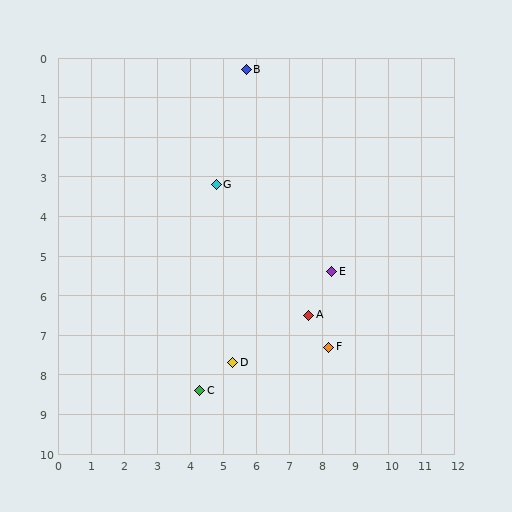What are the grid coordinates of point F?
Point F is at approximately (8.2, 7.3).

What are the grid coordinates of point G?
Point G is at approximately (4.8, 3.2).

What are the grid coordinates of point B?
Point B is at approximately (5.7, 0.3).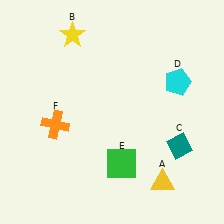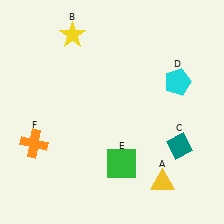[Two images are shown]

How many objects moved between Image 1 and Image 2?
1 object moved between the two images.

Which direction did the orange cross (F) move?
The orange cross (F) moved left.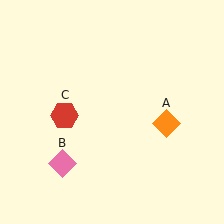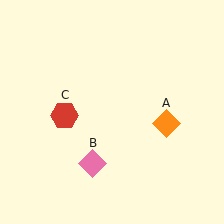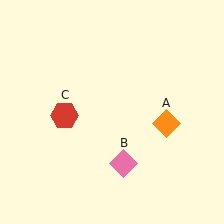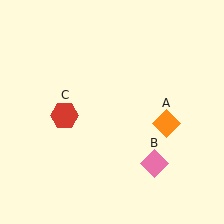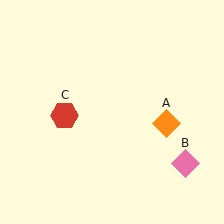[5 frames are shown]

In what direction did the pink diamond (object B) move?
The pink diamond (object B) moved right.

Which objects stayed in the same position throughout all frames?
Orange diamond (object A) and red hexagon (object C) remained stationary.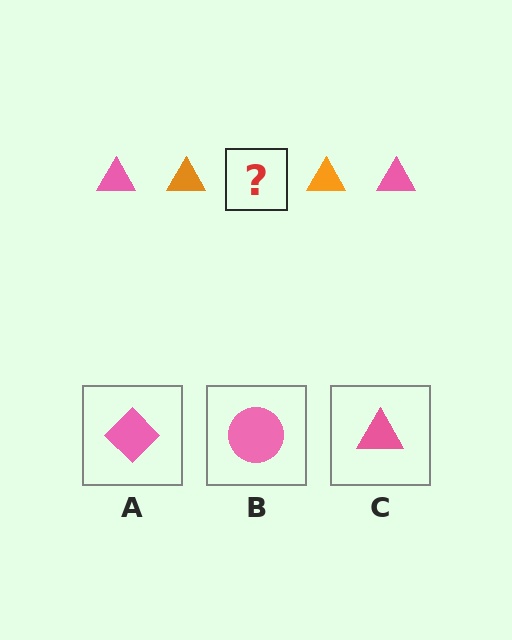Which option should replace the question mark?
Option C.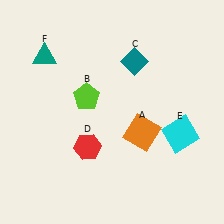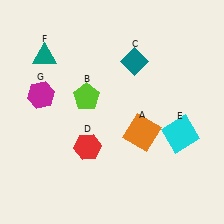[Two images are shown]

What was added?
A magenta hexagon (G) was added in Image 2.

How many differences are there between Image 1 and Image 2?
There is 1 difference between the two images.